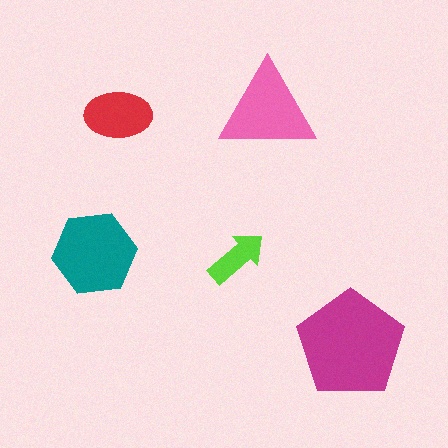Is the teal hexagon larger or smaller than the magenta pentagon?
Smaller.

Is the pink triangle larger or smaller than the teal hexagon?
Smaller.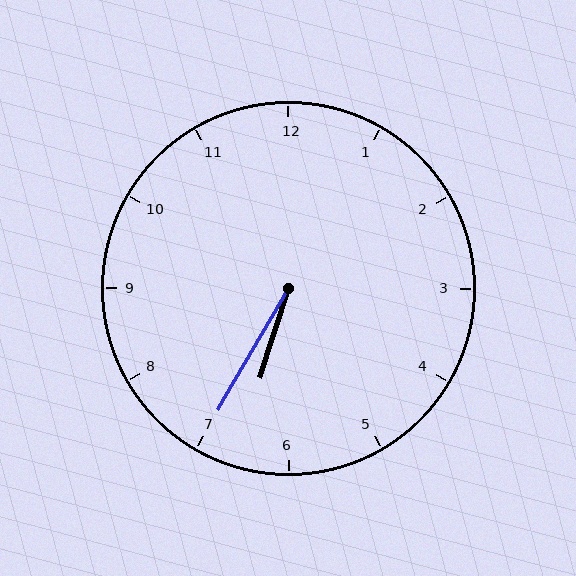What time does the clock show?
6:35.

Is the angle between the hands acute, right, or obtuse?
It is acute.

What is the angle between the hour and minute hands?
Approximately 12 degrees.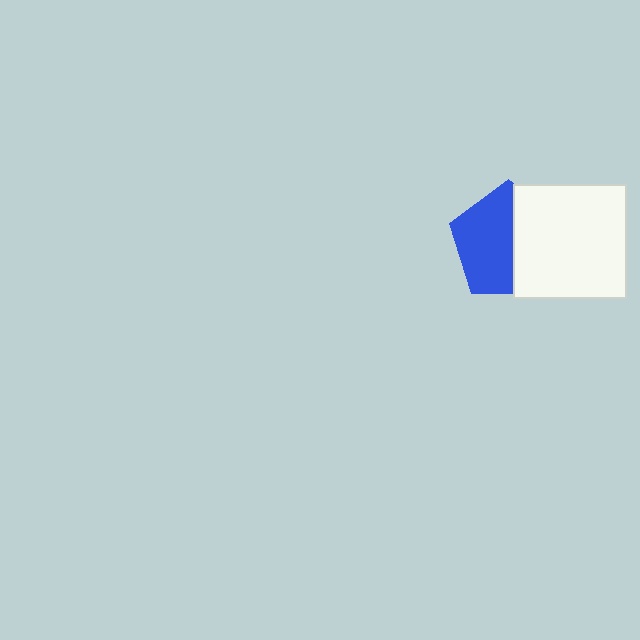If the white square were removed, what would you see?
You would see the complete blue pentagon.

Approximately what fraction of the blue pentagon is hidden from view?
Roughly 44% of the blue pentagon is hidden behind the white square.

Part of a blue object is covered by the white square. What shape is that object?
It is a pentagon.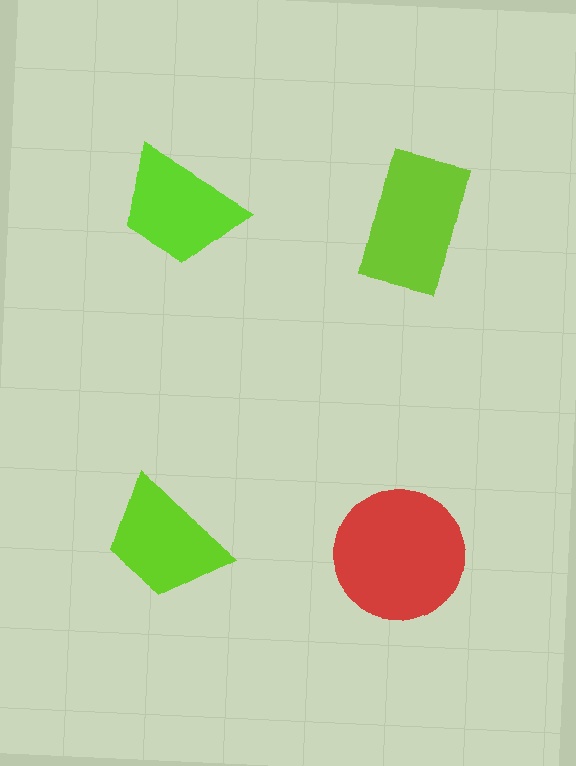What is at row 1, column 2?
A lime rectangle.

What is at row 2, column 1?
A lime trapezoid.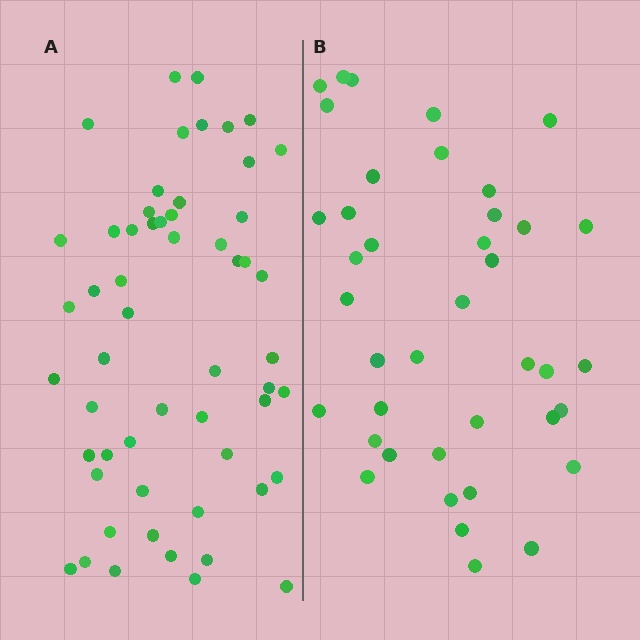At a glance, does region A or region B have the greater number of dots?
Region A (the left region) has more dots.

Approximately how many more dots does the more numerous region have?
Region A has approximately 15 more dots than region B.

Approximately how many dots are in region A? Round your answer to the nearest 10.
About 60 dots. (The exact count is 56, which rounds to 60.)